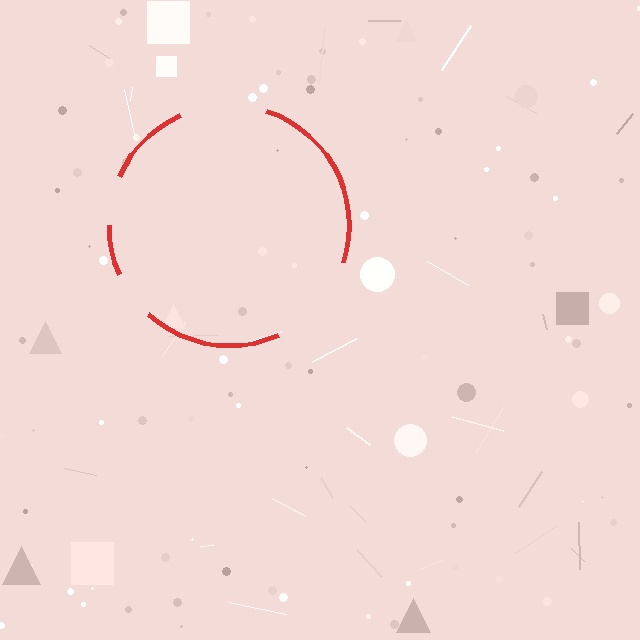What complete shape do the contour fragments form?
The contour fragments form a circle.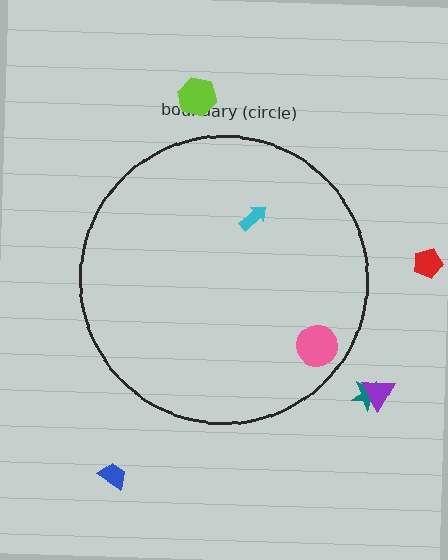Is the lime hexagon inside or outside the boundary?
Outside.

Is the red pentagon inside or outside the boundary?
Outside.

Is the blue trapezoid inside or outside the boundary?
Outside.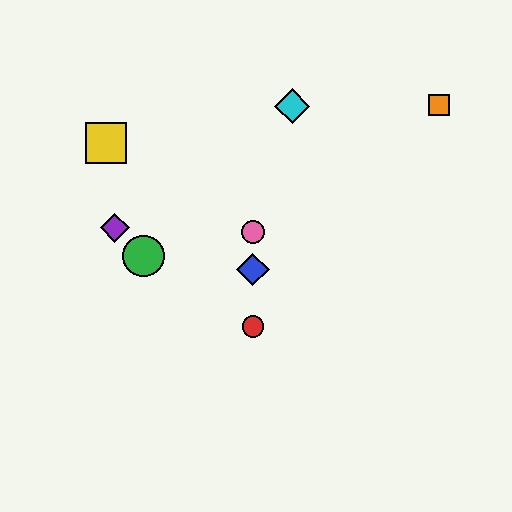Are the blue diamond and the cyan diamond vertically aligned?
No, the blue diamond is at x≈253 and the cyan diamond is at x≈292.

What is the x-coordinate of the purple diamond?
The purple diamond is at x≈115.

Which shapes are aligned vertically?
The red circle, the blue diamond, the pink circle are aligned vertically.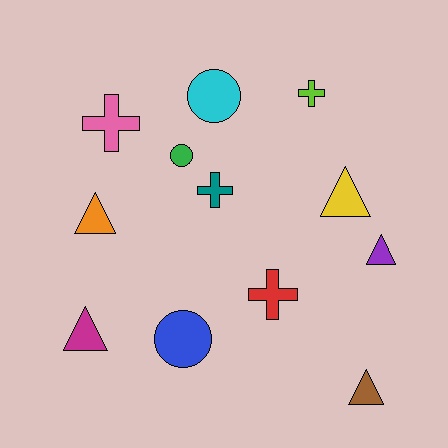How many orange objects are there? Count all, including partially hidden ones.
There is 1 orange object.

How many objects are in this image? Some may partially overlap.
There are 12 objects.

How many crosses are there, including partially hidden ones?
There are 4 crosses.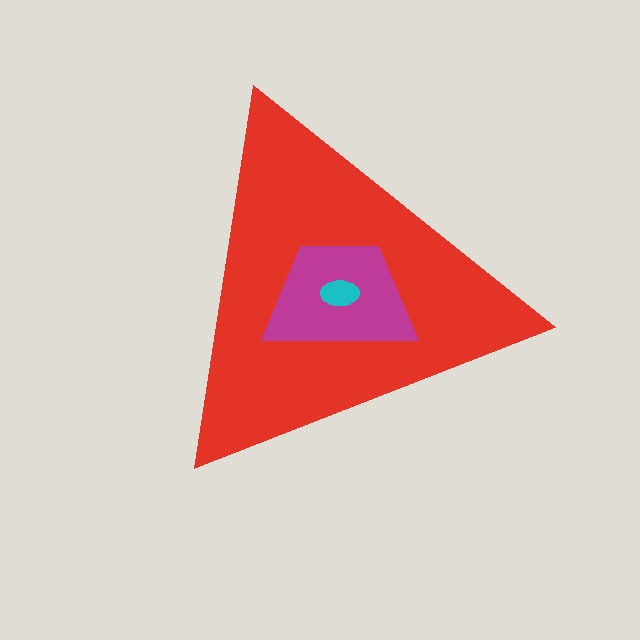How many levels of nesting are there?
3.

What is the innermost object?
The cyan ellipse.